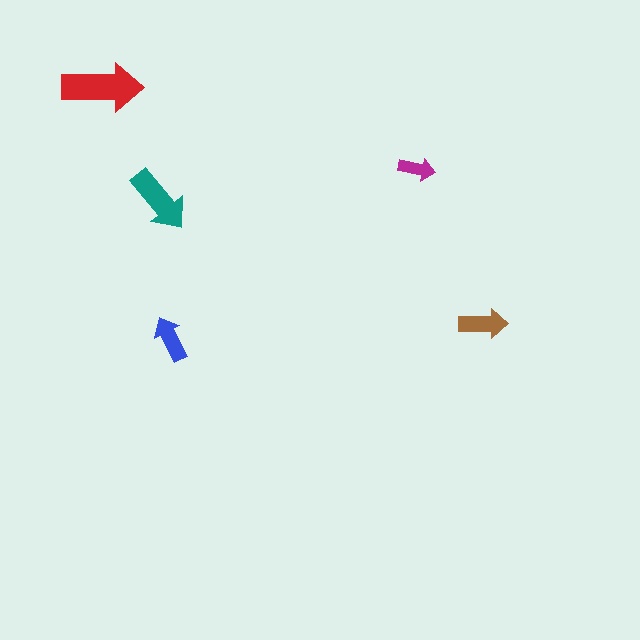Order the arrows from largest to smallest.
the red one, the teal one, the brown one, the blue one, the magenta one.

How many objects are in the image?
There are 5 objects in the image.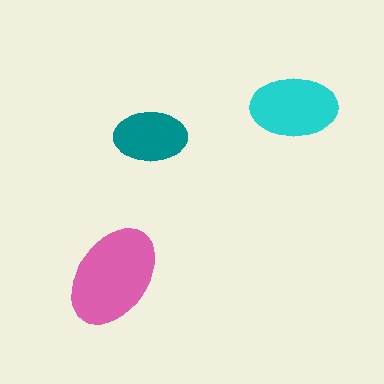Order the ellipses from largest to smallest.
the pink one, the cyan one, the teal one.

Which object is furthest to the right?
The cyan ellipse is rightmost.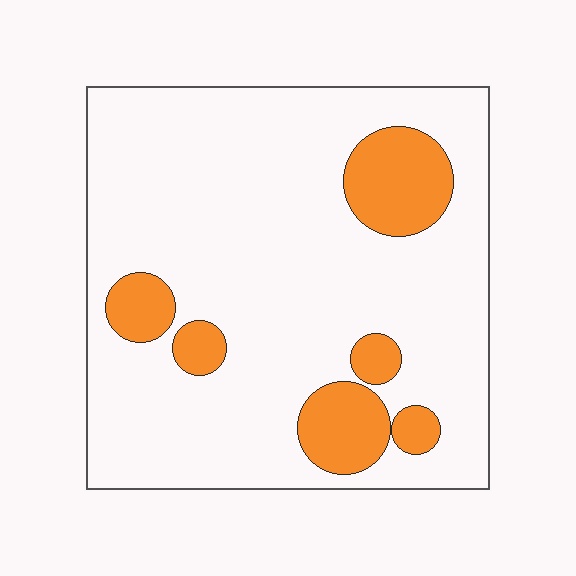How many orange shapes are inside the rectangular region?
6.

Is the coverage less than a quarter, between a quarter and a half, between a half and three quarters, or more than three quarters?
Less than a quarter.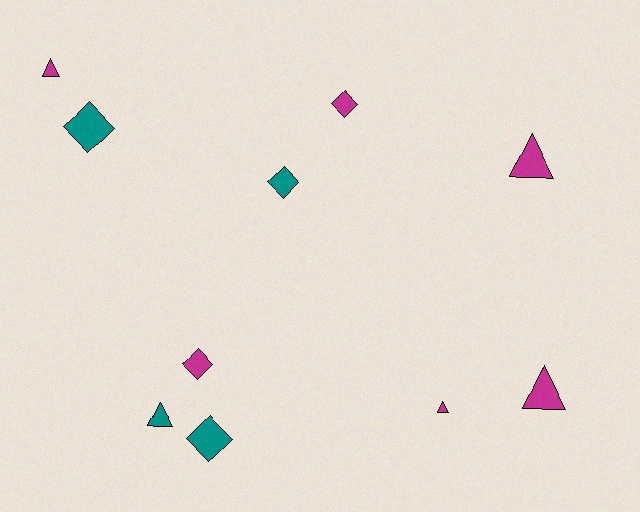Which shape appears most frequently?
Triangle, with 5 objects.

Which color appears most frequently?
Magenta, with 6 objects.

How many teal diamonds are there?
There are 3 teal diamonds.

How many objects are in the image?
There are 10 objects.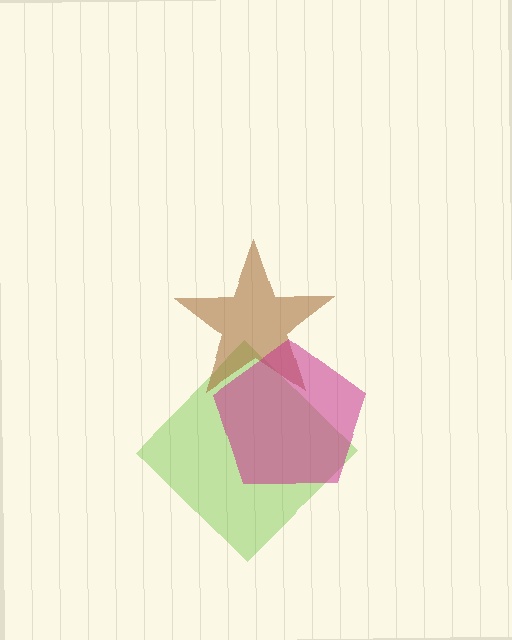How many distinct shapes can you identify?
There are 3 distinct shapes: a lime diamond, a brown star, a magenta pentagon.